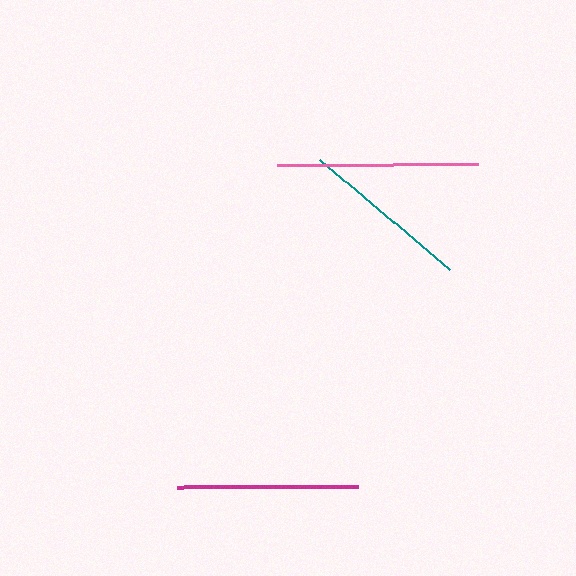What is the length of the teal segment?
The teal segment is approximately 171 pixels long.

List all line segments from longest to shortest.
From longest to shortest: pink, magenta, teal.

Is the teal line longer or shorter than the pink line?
The pink line is longer than the teal line.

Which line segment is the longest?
The pink line is the longest at approximately 200 pixels.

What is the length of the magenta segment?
The magenta segment is approximately 181 pixels long.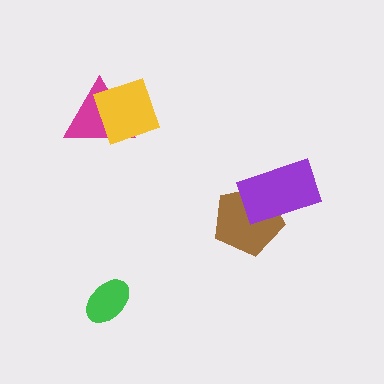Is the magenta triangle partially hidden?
Yes, it is partially covered by another shape.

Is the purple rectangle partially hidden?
No, no other shape covers it.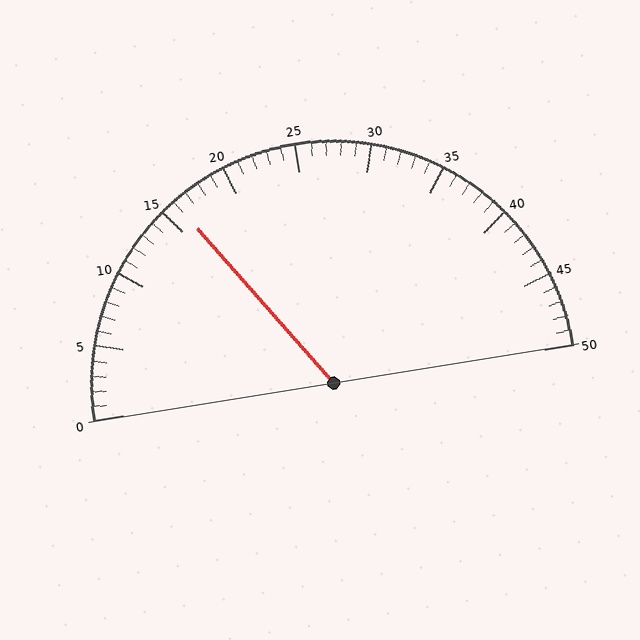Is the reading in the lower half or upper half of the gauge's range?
The reading is in the lower half of the range (0 to 50).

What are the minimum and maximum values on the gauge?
The gauge ranges from 0 to 50.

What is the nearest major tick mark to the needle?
The nearest major tick mark is 15.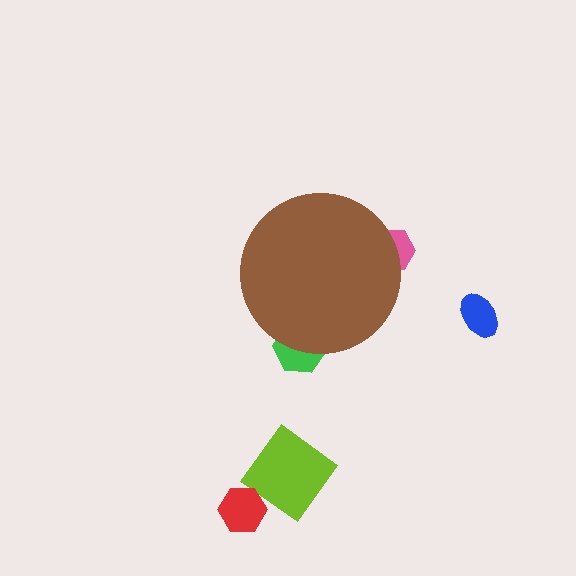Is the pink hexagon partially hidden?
Yes, the pink hexagon is partially hidden behind the brown circle.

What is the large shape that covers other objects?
A brown circle.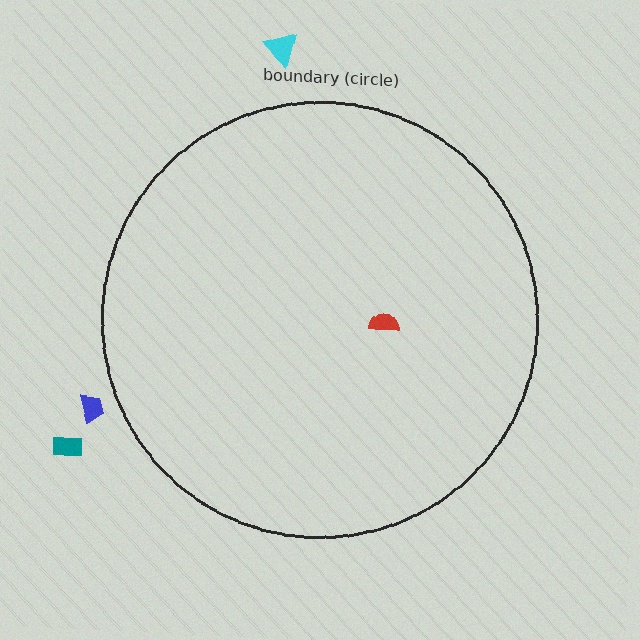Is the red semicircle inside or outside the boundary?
Inside.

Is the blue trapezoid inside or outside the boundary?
Outside.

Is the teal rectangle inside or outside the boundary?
Outside.